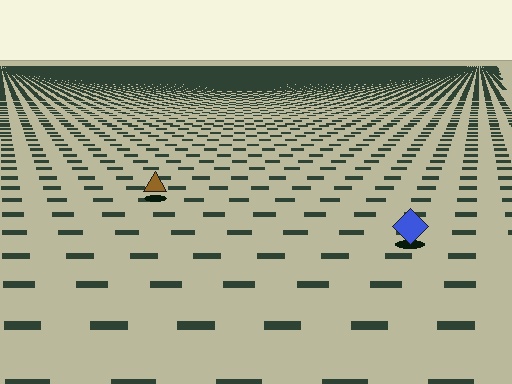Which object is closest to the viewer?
The blue diamond is closest. The texture marks near it are larger and more spread out.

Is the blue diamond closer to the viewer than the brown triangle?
Yes. The blue diamond is closer — you can tell from the texture gradient: the ground texture is coarser near it.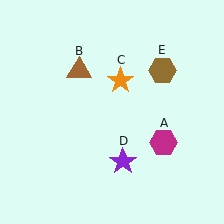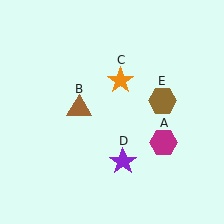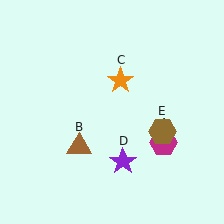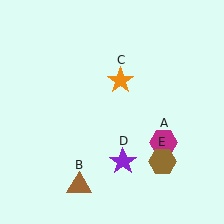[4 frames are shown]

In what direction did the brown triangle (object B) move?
The brown triangle (object B) moved down.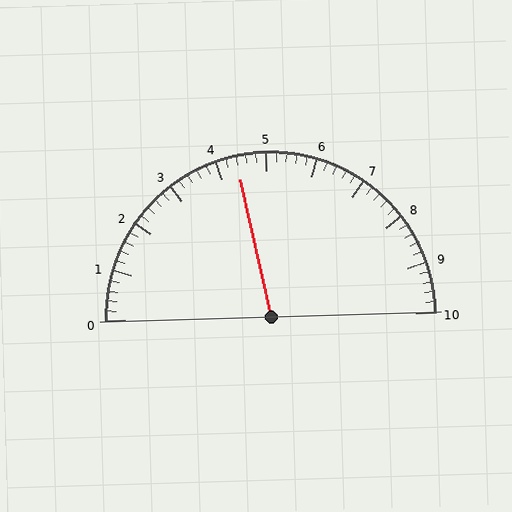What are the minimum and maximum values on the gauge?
The gauge ranges from 0 to 10.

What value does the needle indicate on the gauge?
The needle indicates approximately 4.4.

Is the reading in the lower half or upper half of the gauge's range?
The reading is in the lower half of the range (0 to 10).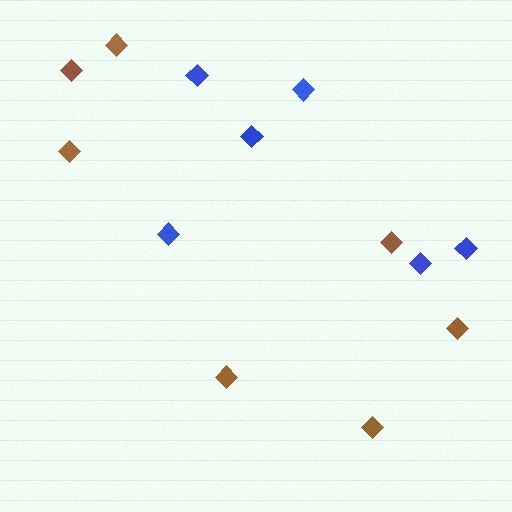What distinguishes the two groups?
There are 2 groups: one group of blue diamonds (6) and one group of brown diamonds (7).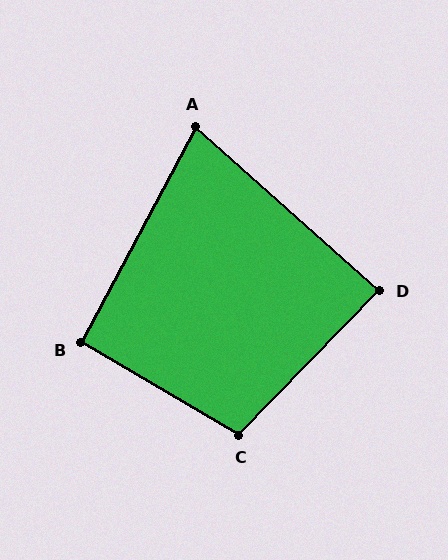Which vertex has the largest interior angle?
C, at approximately 104 degrees.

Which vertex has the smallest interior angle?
A, at approximately 76 degrees.